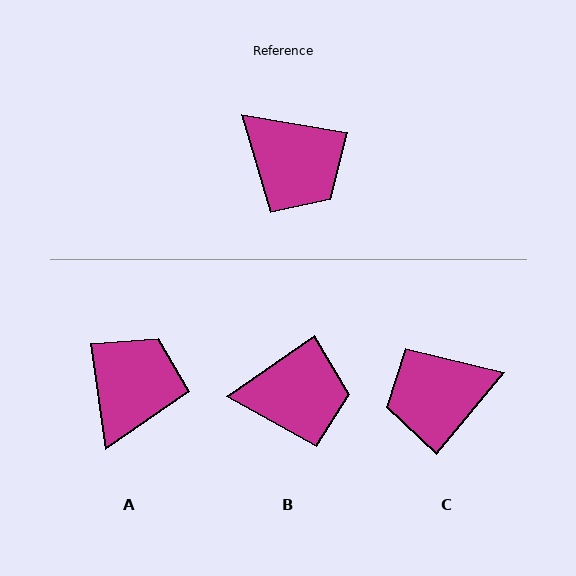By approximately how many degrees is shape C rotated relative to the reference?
Approximately 120 degrees clockwise.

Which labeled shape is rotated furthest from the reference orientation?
C, about 120 degrees away.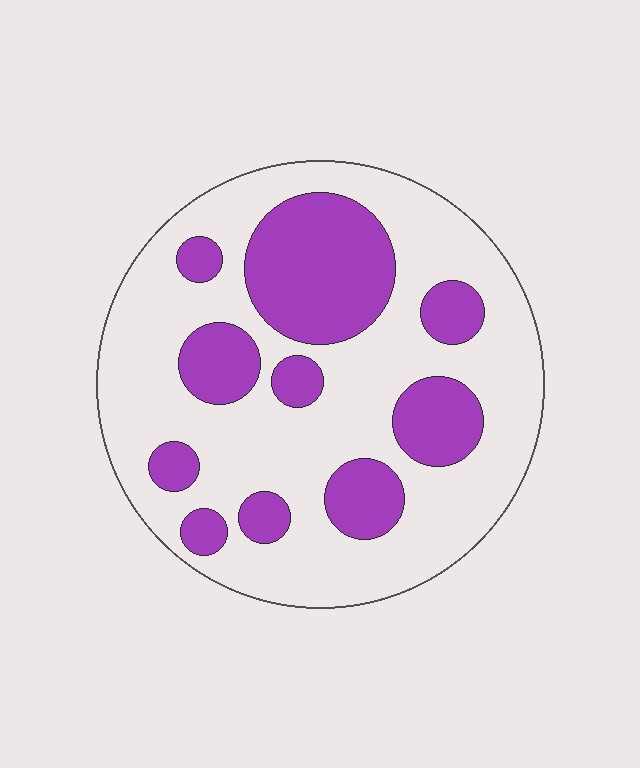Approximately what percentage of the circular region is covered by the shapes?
Approximately 30%.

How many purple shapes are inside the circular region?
10.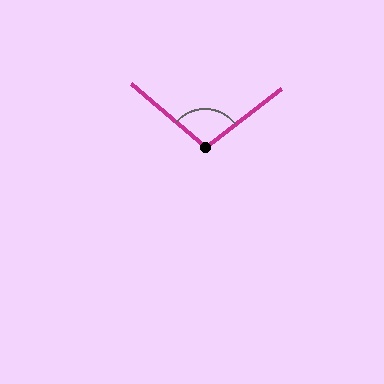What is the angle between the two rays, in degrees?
Approximately 102 degrees.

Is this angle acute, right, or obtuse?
It is obtuse.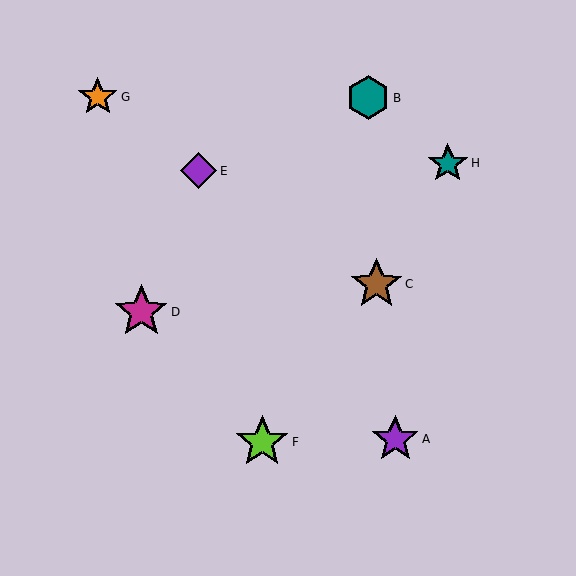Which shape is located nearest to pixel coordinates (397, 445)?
The purple star (labeled A) at (395, 439) is nearest to that location.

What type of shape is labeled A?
Shape A is a purple star.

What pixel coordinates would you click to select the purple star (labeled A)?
Click at (395, 439) to select the purple star A.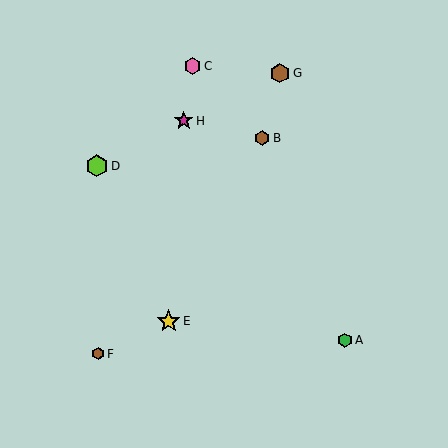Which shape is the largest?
The yellow star (labeled E) is the largest.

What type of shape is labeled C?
Shape C is a pink hexagon.